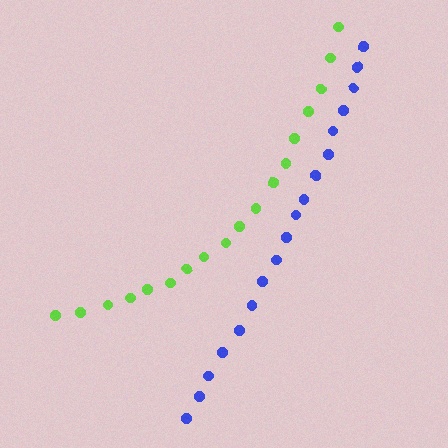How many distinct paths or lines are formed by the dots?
There are 2 distinct paths.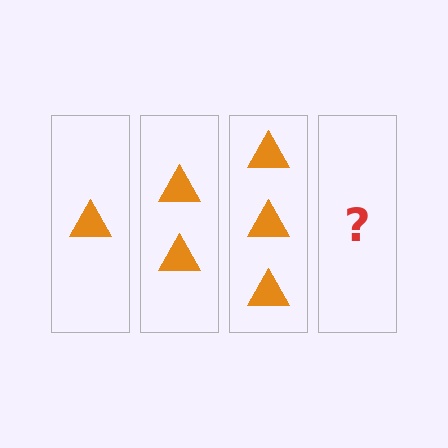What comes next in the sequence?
The next element should be 4 triangles.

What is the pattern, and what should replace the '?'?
The pattern is that each step adds one more triangle. The '?' should be 4 triangles.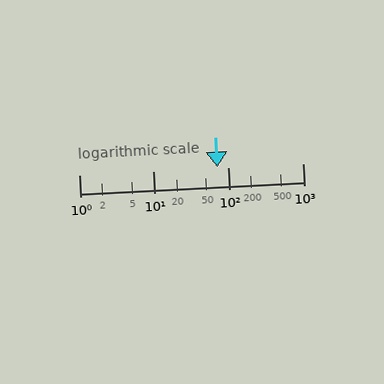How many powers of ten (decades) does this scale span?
The scale spans 3 decades, from 1 to 1000.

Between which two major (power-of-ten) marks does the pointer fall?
The pointer is between 10 and 100.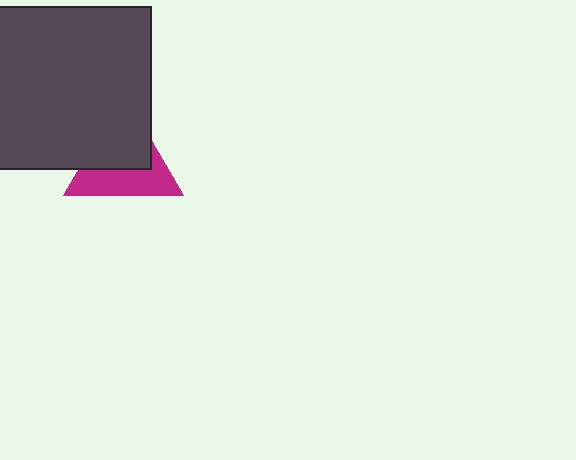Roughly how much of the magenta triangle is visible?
About half of it is visible (roughly 48%).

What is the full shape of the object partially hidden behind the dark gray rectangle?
The partially hidden object is a magenta triangle.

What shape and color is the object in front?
The object in front is a dark gray rectangle.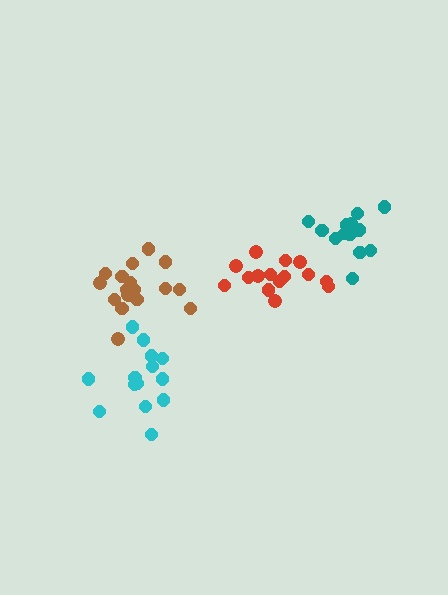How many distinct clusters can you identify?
There are 4 distinct clusters.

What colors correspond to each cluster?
The clusters are colored: cyan, red, brown, teal.